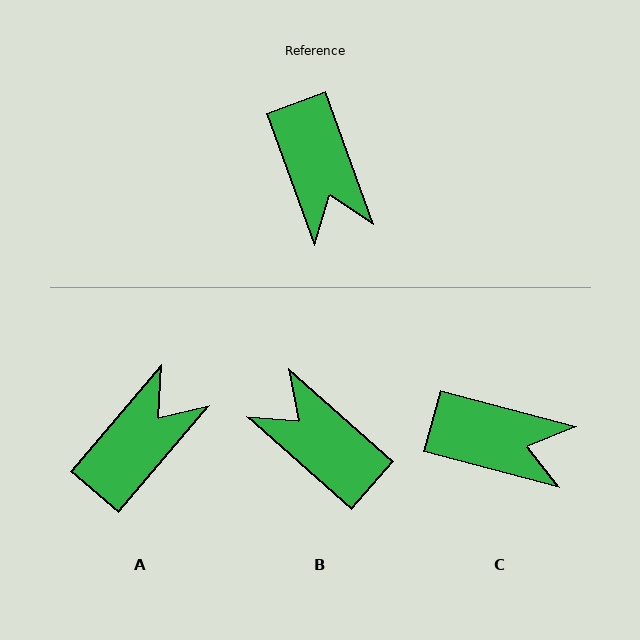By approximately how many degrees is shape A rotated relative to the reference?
Approximately 119 degrees counter-clockwise.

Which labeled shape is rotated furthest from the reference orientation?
B, about 151 degrees away.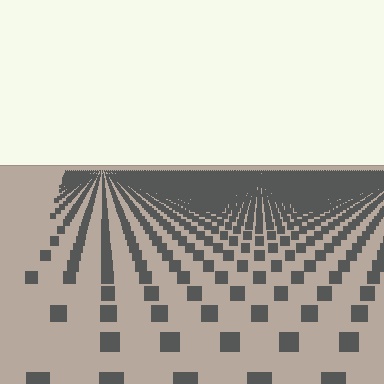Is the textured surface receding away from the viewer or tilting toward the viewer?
The surface is receding away from the viewer. Texture elements get smaller and denser toward the top.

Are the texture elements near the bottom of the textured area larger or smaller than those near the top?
Larger. Near the bottom, elements are closer to the viewer and appear at a bigger on-screen size.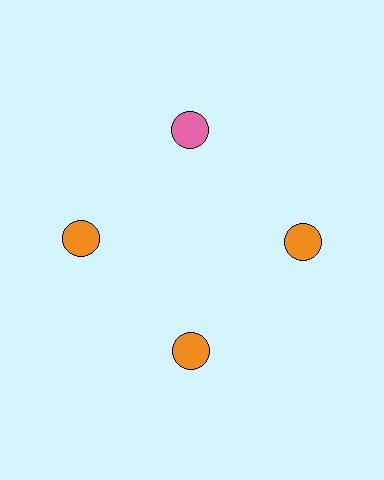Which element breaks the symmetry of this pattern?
The pink circle at roughly the 12 o'clock position breaks the symmetry. All other shapes are orange circles.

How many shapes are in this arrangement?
There are 4 shapes arranged in a ring pattern.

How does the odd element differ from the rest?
It has a different color: pink instead of orange.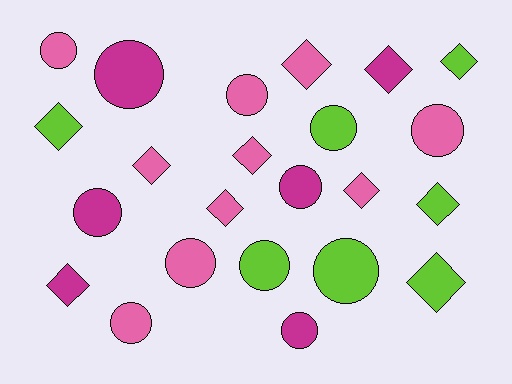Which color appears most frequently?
Pink, with 10 objects.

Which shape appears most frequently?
Circle, with 12 objects.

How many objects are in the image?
There are 23 objects.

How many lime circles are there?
There are 3 lime circles.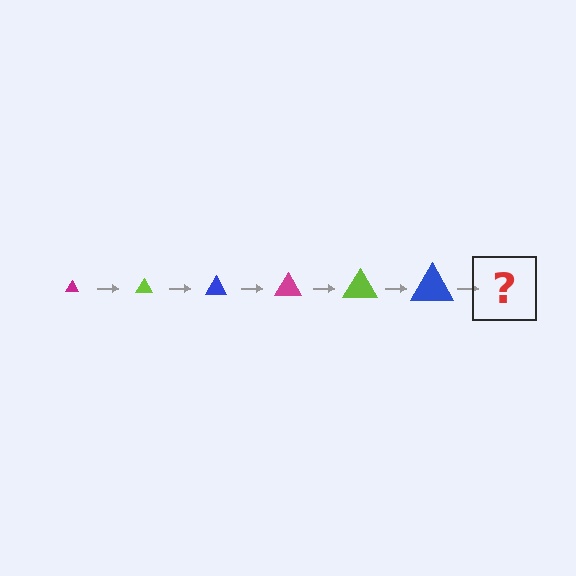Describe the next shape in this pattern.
It should be a magenta triangle, larger than the previous one.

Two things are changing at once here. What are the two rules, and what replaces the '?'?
The two rules are that the triangle grows larger each step and the color cycles through magenta, lime, and blue. The '?' should be a magenta triangle, larger than the previous one.